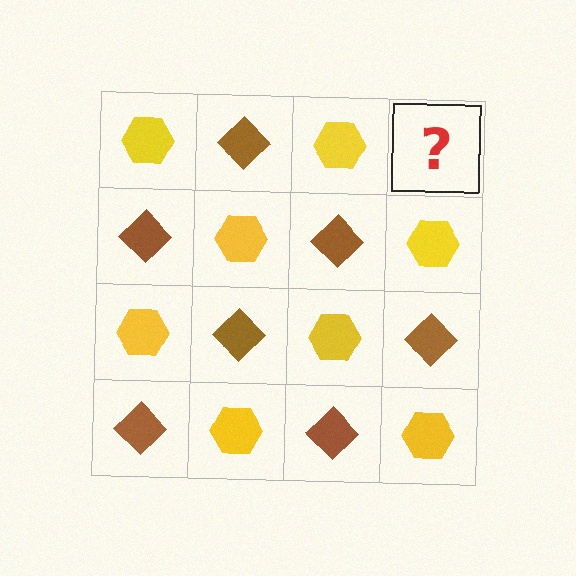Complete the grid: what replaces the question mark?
The question mark should be replaced with a brown diamond.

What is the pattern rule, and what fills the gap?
The rule is that it alternates yellow hexagon and brown diamond in a checkerboard pattern. The gap should be filled with a brown diamond.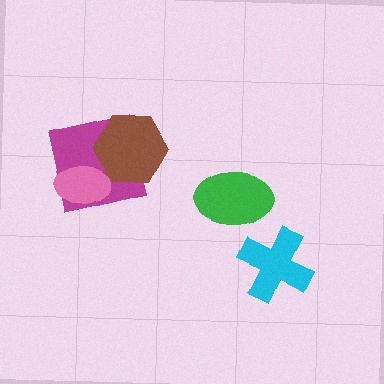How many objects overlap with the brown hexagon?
1 object overlaps with the brown hexagon.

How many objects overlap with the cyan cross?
0 objects overlap with the cyan cross.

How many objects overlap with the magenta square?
2 objects overlap with the magenta square.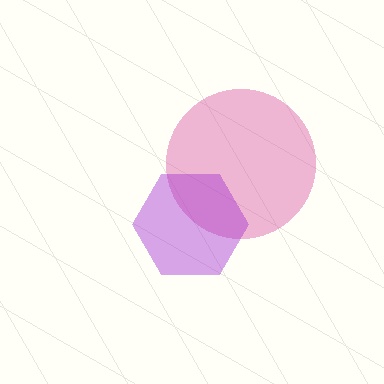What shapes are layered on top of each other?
The layered shapes are: a pink circle, a purple hexagon.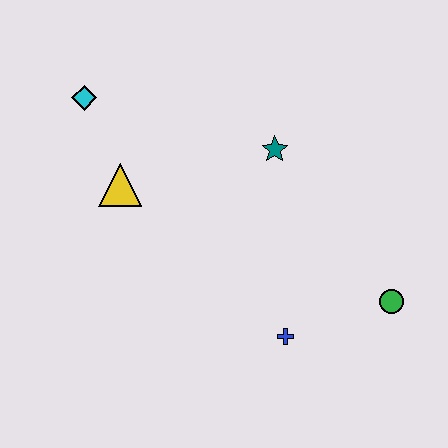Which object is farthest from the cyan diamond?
The green circle is farthest from the cyan diamond.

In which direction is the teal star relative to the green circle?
The teal star is above the green circle.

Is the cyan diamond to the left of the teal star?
Yes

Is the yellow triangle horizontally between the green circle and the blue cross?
No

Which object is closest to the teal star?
The yellow triangle is closest to the teal star.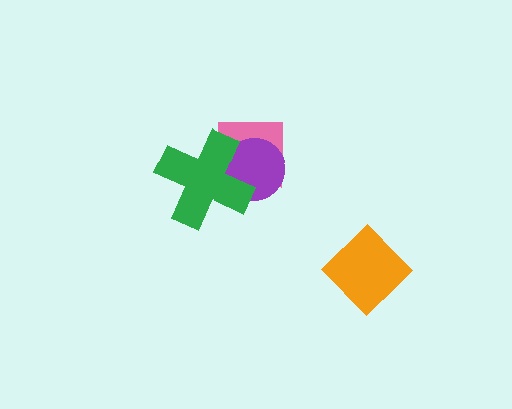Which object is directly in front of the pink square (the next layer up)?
The purple circle is directly in front of the pink square.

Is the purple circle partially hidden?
Yes, it is partially covered by another shape.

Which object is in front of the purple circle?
The green cross is in front of the purple circle.